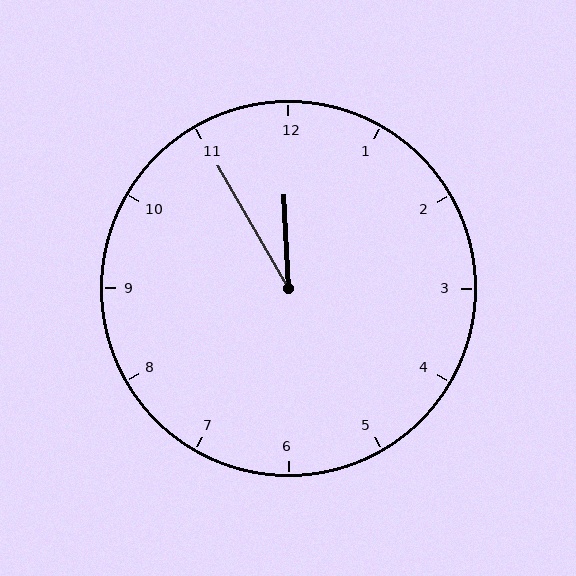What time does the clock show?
11:55.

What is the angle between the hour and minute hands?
Approximately 28 degrees.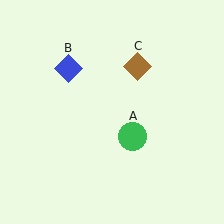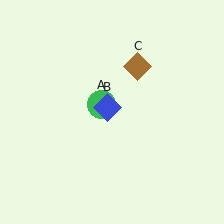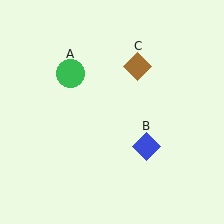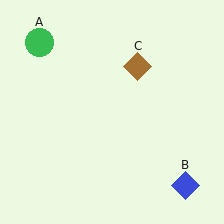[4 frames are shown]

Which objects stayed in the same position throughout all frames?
Brown diamond (object C) remained stationary.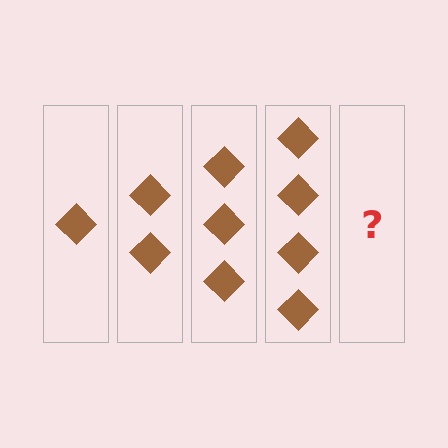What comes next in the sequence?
The next element should be 5 diamonds.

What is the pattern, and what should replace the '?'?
The pattern is that each step adds one more diamond. The '?' should be 5 diamonds.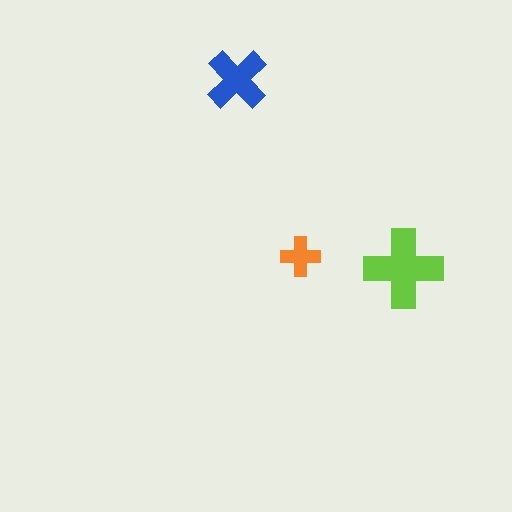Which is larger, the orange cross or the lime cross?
The lime one.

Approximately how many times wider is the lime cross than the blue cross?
About 1.5 times wider.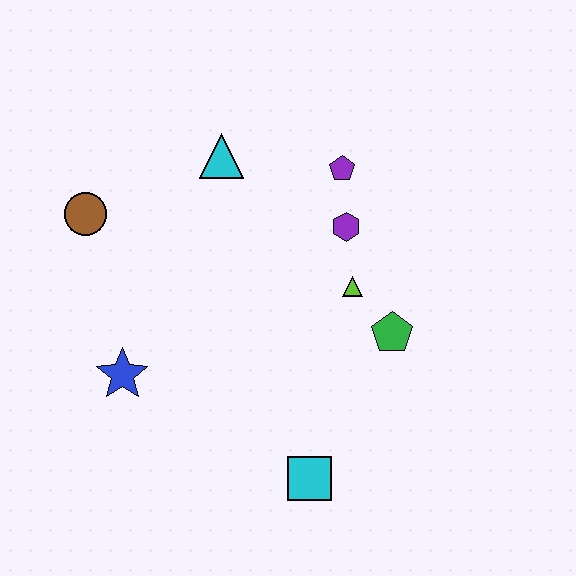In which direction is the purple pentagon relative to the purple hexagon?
The purple pentagon is above the purple hexagon.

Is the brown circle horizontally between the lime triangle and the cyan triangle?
No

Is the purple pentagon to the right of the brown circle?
Yes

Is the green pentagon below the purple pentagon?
Yes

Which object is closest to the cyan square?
The green pentagon is closest to the cyan square.